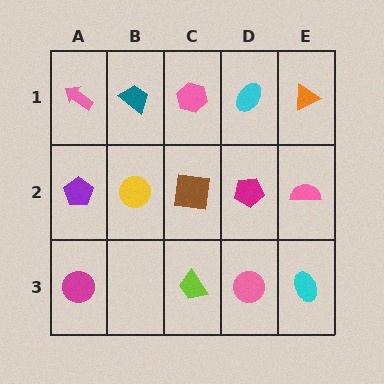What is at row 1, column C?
A pink hexagon.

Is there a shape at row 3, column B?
No, that cell is empty.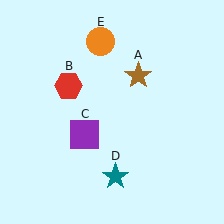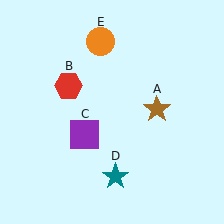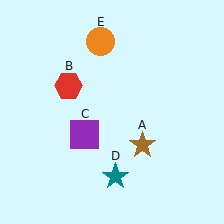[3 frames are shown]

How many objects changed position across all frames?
1 object changed position: brown star (object A).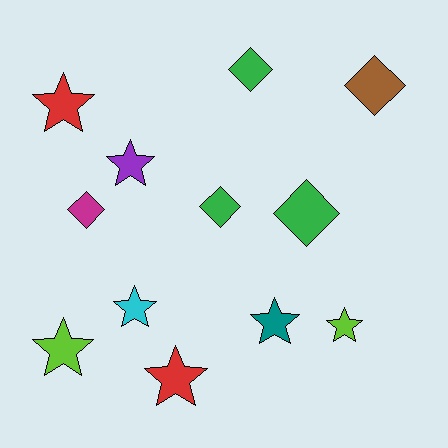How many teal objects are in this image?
There is 1 teal object.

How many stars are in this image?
There are 7 stars.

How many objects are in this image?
There are 12 objects.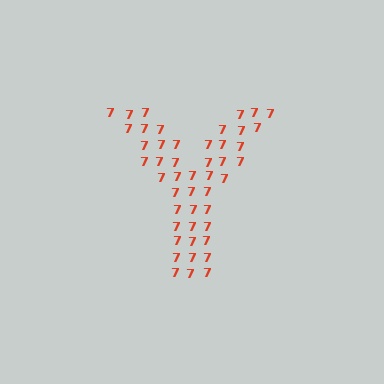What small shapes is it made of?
It is made of small digit 7's.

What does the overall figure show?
The overall figure shows the letter Y.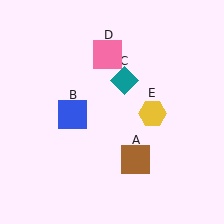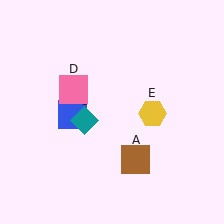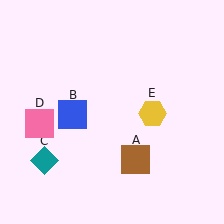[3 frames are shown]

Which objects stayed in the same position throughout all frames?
Brown square (object A) and blue square (object B) and yellow hexagon (object E) remained stationary.